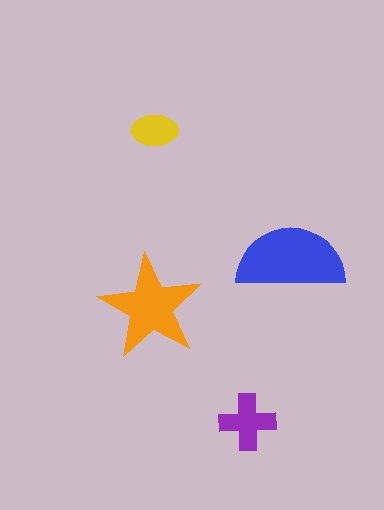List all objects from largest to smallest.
The blue semicircle, the orange star, the purple cross, the yellow ellipse.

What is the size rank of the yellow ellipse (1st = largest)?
4th.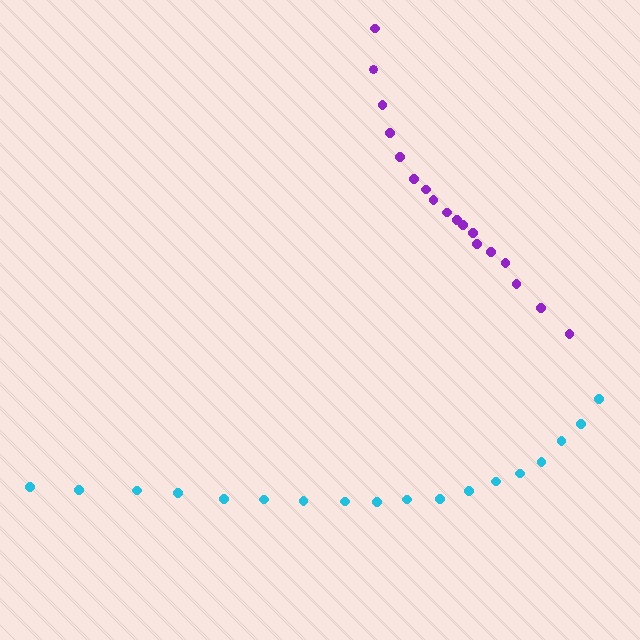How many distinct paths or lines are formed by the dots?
There are 2 distinct paths.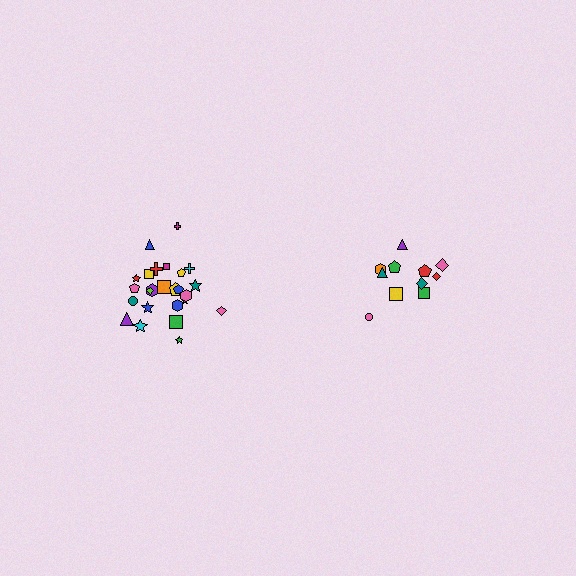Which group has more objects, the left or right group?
The left group.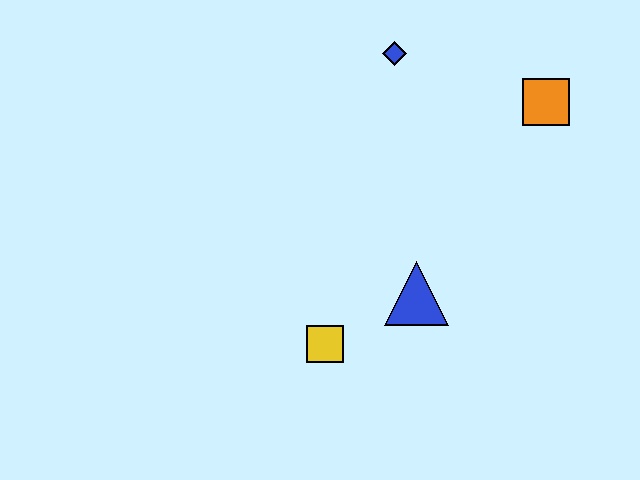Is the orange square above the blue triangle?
Yes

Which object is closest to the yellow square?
The blue triangle is closest to the yellow square.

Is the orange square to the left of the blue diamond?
No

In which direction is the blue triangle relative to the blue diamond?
The blue triangle is below the blue diamond.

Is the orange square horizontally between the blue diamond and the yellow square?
No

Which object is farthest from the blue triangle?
The blue diamond is farthest from the blue triangle.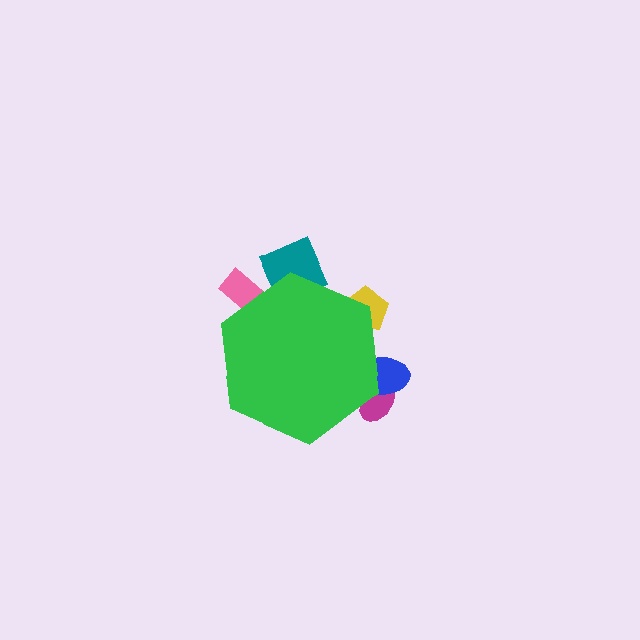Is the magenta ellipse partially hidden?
Yes, the magenta ellipse is partially hidden behind the green hexagon.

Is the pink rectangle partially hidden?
Yes, the pink rectangle is partially hidden behind the green hexagon.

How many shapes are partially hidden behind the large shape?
5 shapes are partially hidden.